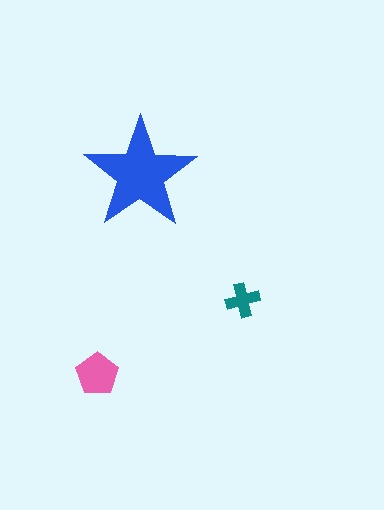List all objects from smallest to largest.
The teal cross, the pink pentagon, the blue star.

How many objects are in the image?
There are 3 objects in the image.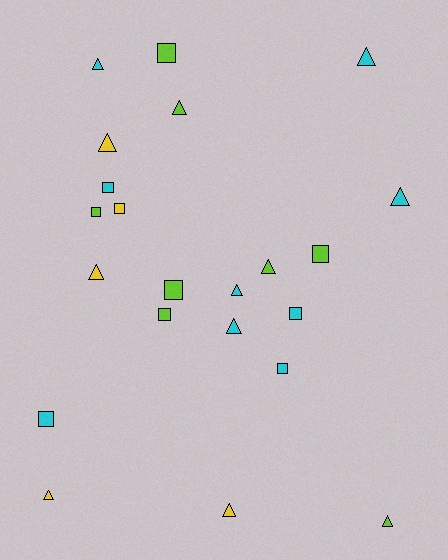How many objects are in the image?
There are 22 objects.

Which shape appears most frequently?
Triangle, with 12 objects.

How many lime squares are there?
There are 5 lime squares.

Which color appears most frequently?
Cyan, with 9 objects.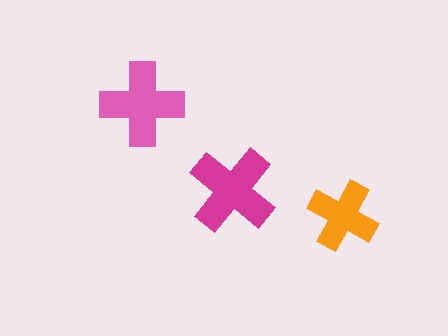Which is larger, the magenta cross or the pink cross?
The magenta one.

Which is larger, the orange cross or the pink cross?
The pink one.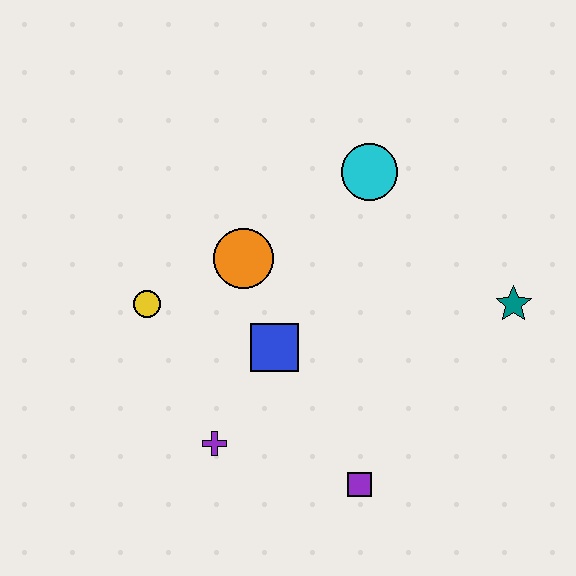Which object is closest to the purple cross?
The blue square is closest to the purple cross.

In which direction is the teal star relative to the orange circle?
The teal star is to the right of the orange circle.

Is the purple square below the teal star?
Yes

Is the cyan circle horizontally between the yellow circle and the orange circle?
No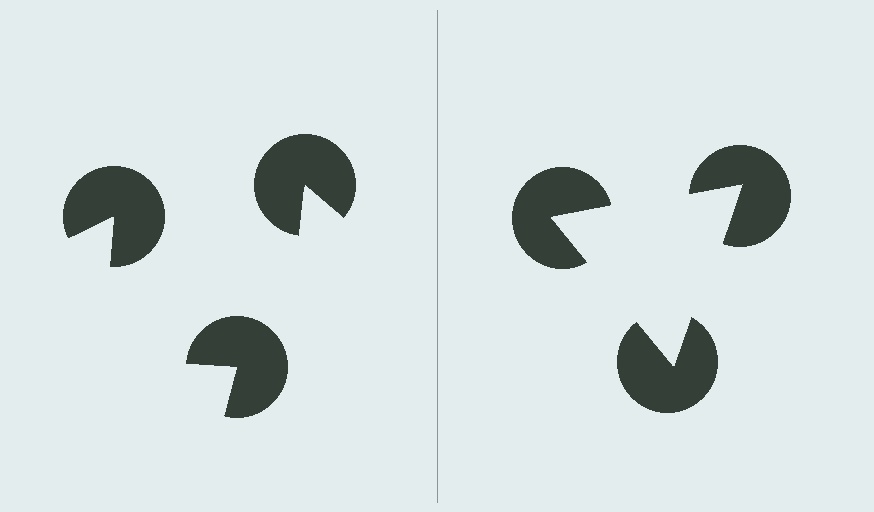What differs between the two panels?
The pac-man discs are positioned identically on both sides; only the wedge orientations differ. On the right they align to a triangle; on the left they are misaligned.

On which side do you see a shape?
An illusory triangle appears on the right side. On the left side the wedge cuts are rotated, so no coherent shape forms.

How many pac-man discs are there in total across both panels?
6 — 3 on each side.